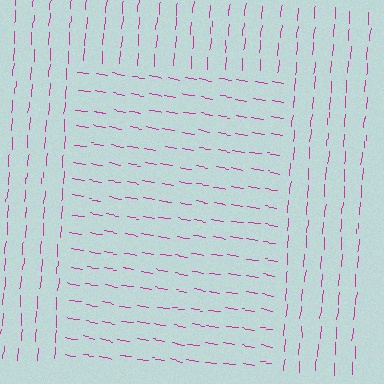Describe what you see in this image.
The image is filled with small magenta line segments. A rectangle region in the image has lines oriented differently from the surrounding lines, creating a visible texture boundary.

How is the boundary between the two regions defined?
The boundary is defined purely by a change in line orientation (approximately 84 degrees difference). All lines are the same color and thickness.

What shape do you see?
I see a rectangle.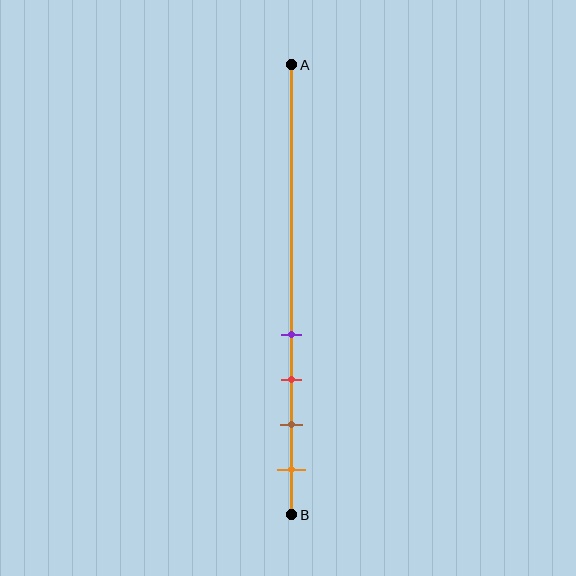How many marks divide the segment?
There are 4 marks dividing the segment.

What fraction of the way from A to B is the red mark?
The red mark is approximately 70% (0.7) of the way from A to B.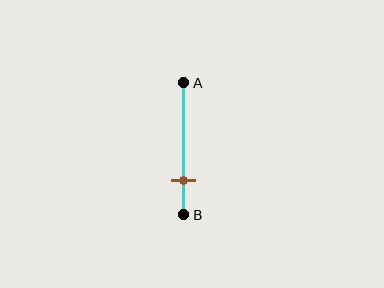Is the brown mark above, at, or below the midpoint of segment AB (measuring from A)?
The brown mark is below the midpoint of segment AB.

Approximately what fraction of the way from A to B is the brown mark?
The brown mark is approximately 75% of the way from A to B.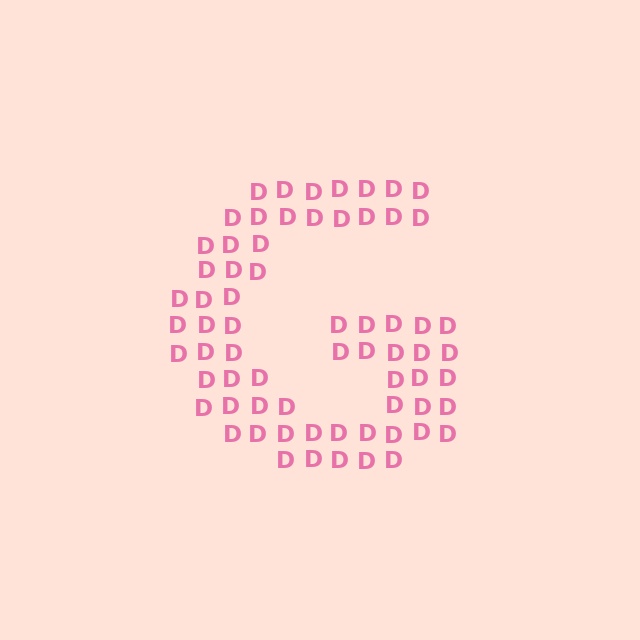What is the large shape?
The large shape is the letter G.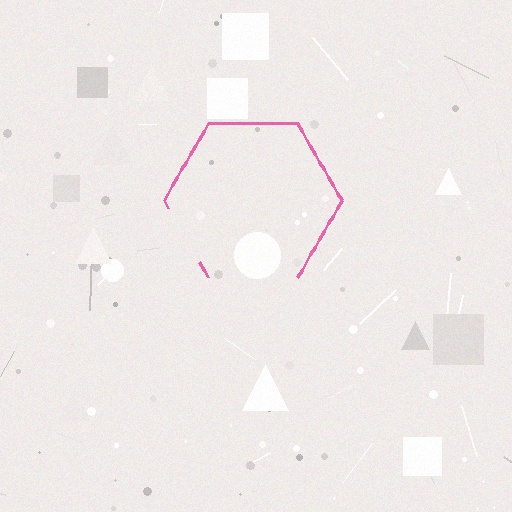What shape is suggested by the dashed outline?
The dashed outline suggests a hexagon.